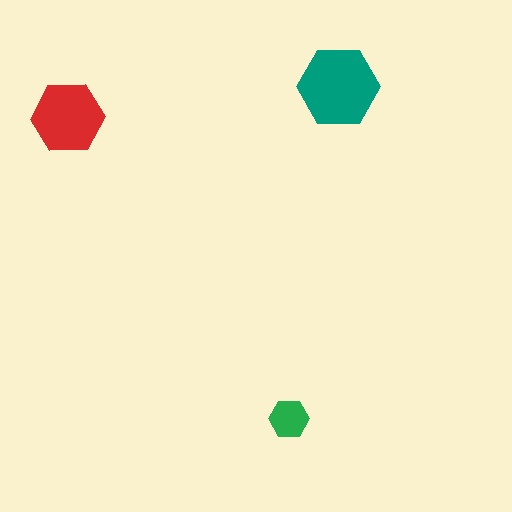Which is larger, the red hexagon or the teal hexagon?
The teal one.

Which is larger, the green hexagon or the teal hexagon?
The teal one.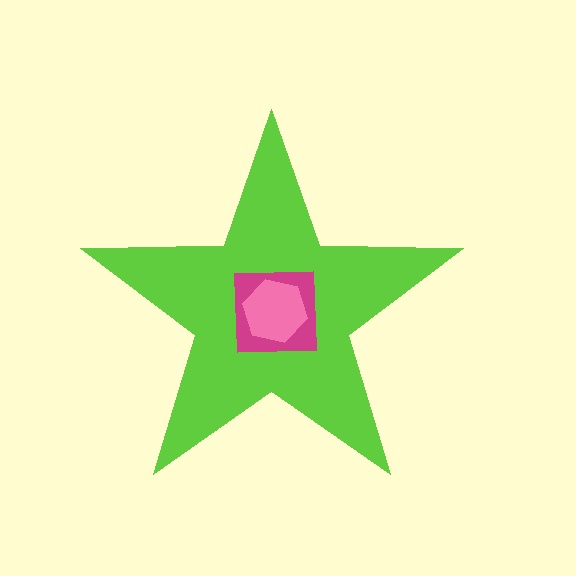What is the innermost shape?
The pink hexagon.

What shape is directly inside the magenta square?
The pink hexagon.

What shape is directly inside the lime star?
The magenta square.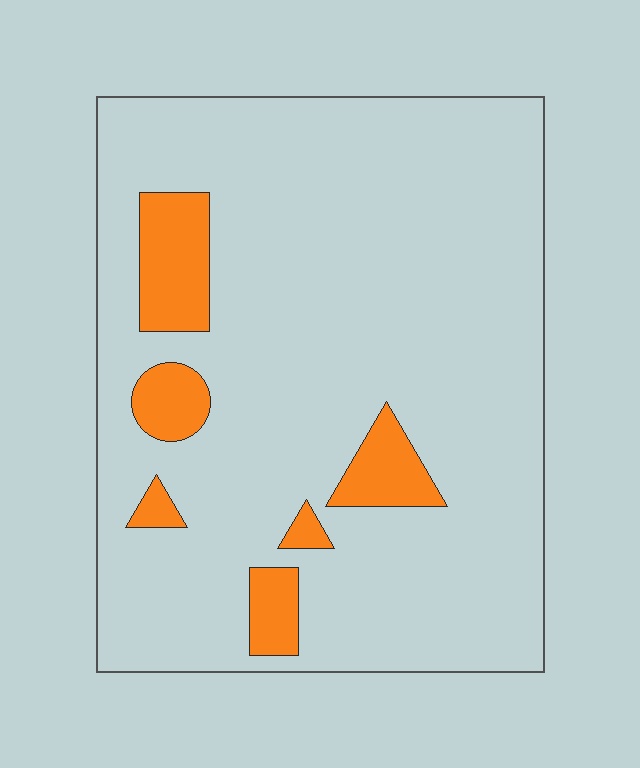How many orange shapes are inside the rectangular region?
6.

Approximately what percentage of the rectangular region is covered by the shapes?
Approximately 10%.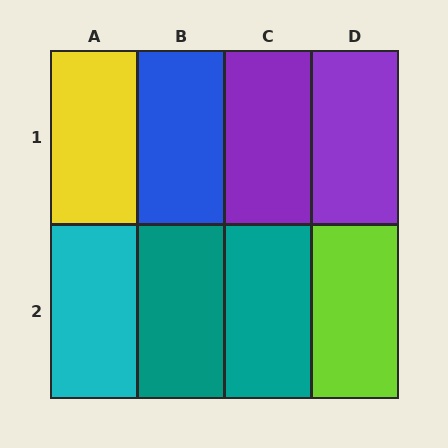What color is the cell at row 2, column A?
Cyan.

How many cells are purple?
2 cells are purple.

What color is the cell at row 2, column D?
Lime.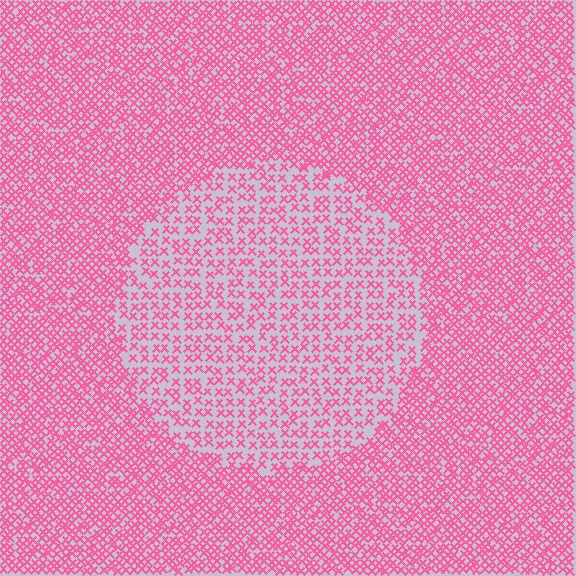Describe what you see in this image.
The image contains small pink elements arranged at two different densities. A circle-shaped region is visible where the elements are less densely packed than the surrounding area.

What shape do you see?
I see a circle.